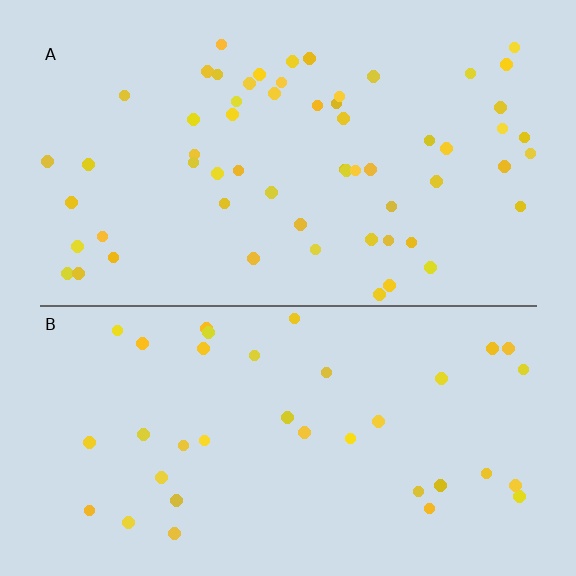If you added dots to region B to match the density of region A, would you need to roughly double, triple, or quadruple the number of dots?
Approximately double.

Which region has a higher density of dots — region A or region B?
A (the top).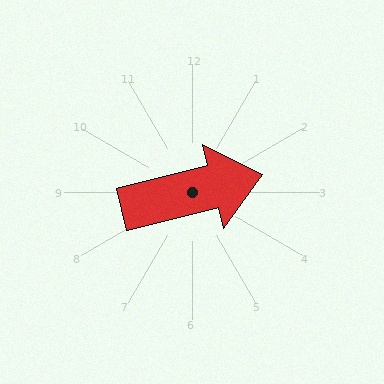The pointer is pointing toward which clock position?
Roughly 3 o'clock.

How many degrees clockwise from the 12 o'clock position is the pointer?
Approximately 76 degrees.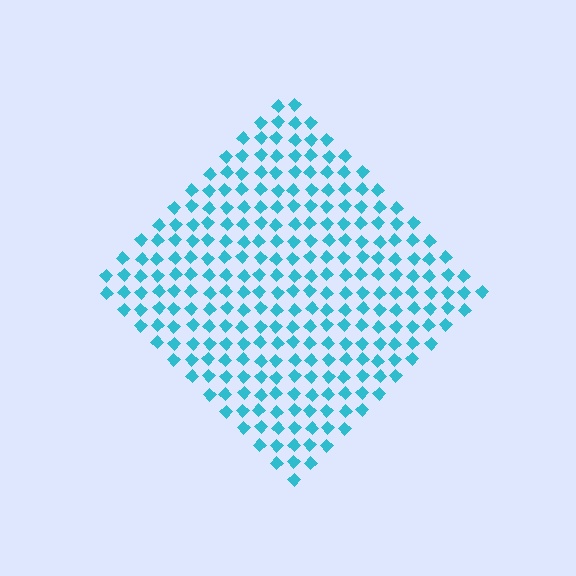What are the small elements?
The small elements are diamonds.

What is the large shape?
The large shape is a diamond.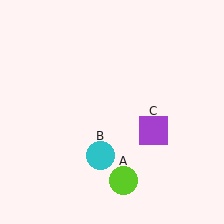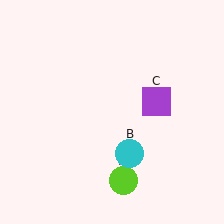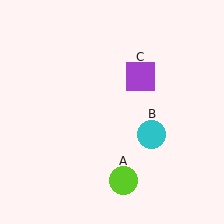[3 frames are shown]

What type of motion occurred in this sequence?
The cyan circle (object B), purple square (object C) rotated counterclockwise around the center of the scene.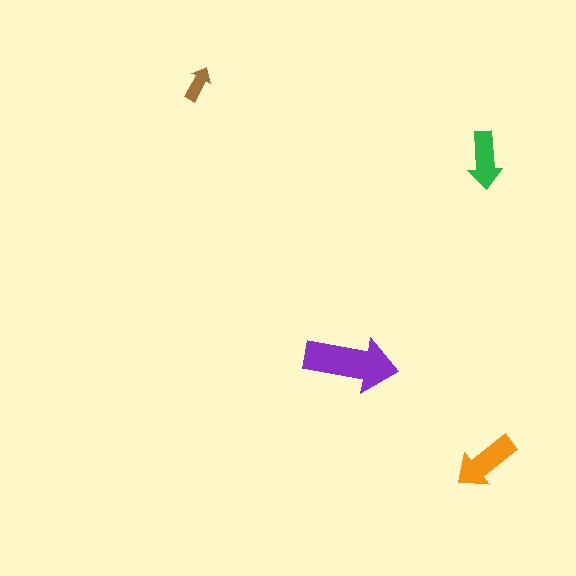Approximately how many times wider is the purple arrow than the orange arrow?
About 1.5 times wider.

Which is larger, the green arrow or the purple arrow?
The purple one.